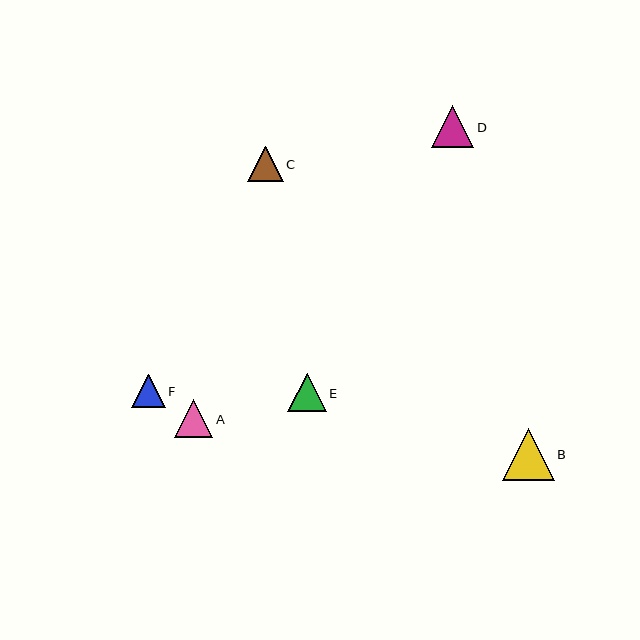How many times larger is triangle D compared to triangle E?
Triangle D is approximately 1.1 times the size of triangle E.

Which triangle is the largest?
Triangle B is the largest with a size of approximately 52 pixels.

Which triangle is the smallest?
Triangle F is the smallest with a size of approximately 33 pixels.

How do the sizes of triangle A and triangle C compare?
Triangle A and triangle C are approximately the same size.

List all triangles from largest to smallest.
From largest to smallest: B, D, E, A, C, F.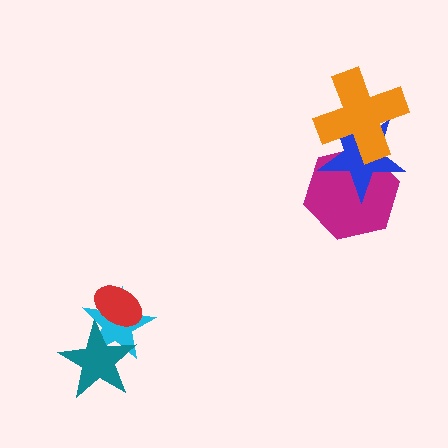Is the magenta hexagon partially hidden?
Yes, it is partially covered by another shape.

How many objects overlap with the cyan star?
2 objects overlap with the cyan star.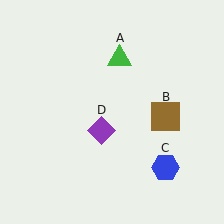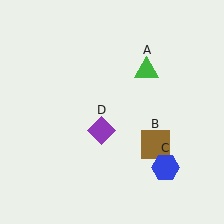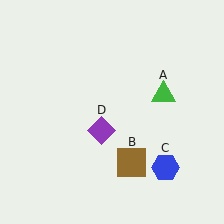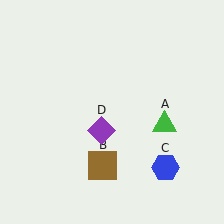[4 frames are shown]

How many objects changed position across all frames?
2 objects changed position: green triangle (object A), brown square (object B).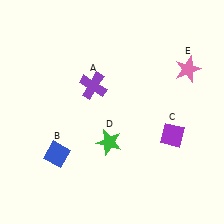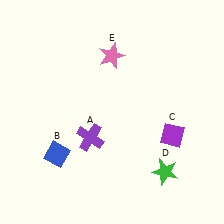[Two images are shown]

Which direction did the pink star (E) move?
The pink star (E) moved left.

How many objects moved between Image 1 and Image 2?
3 objects moved between the two images.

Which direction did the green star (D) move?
The green star (D) moved right.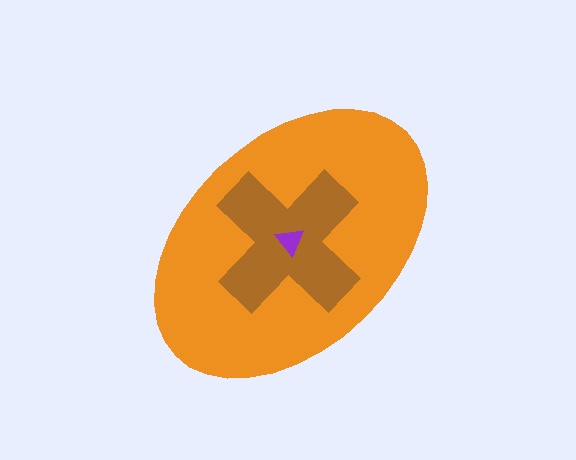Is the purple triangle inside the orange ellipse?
Yes.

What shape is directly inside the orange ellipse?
The brown cross.